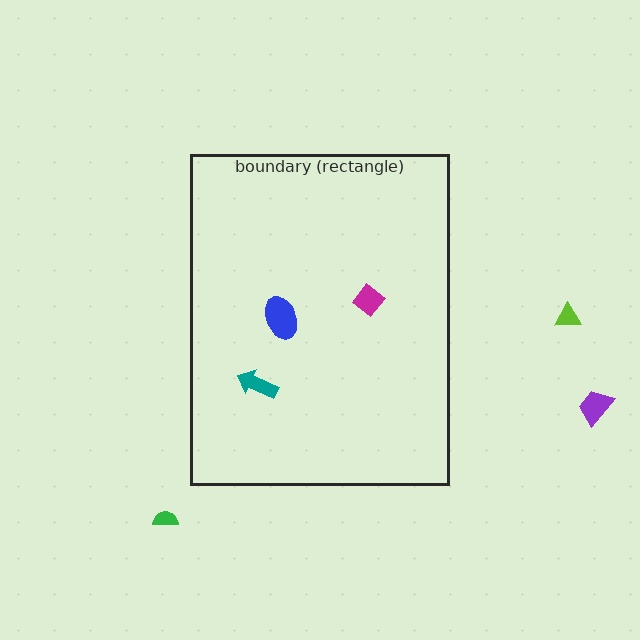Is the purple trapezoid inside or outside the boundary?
Outside.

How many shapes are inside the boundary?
3 inside, 3 outside.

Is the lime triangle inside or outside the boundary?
Outside.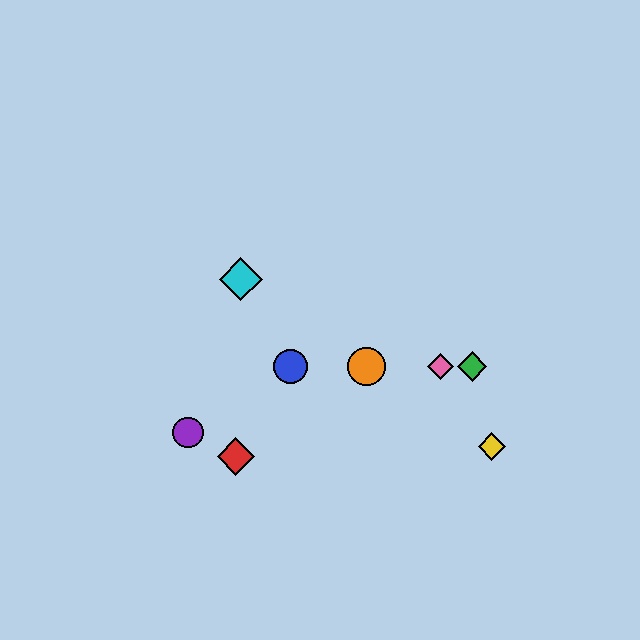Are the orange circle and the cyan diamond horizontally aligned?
No, the orange circle is at y≈366 and the cyan diamond is at y≈279.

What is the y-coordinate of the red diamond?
The red diamond is at y≈456.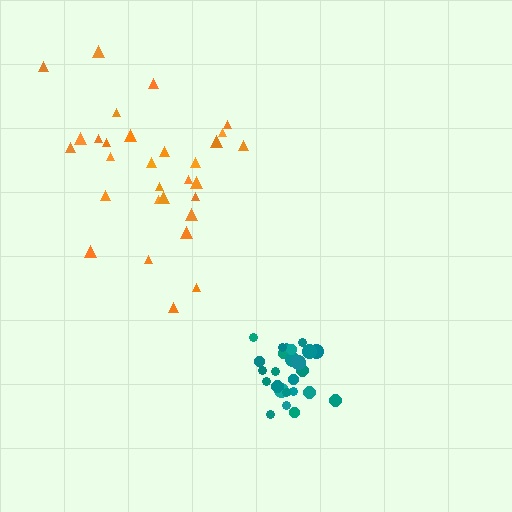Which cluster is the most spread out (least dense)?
Orange.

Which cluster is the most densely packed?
Teal.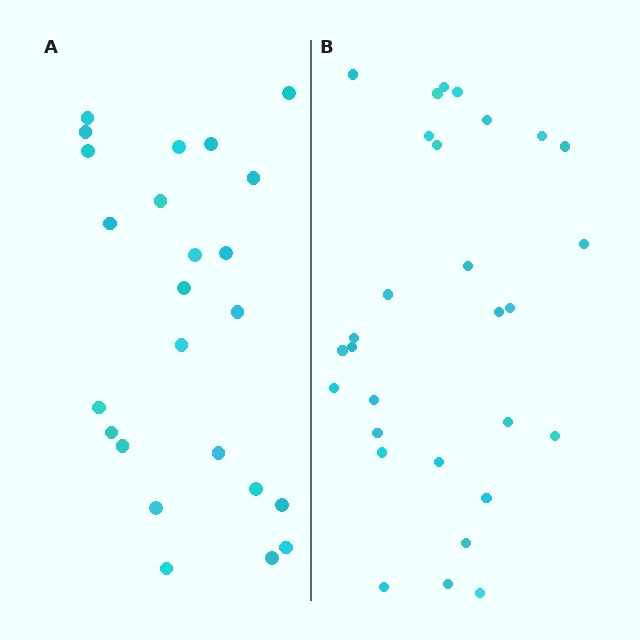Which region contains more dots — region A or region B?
Region B (the right region) has more dots.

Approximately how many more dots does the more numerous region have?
Region B has about 5 more dots than region A.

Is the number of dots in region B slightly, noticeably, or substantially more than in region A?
Region B has only slightly more — the two regions are fairly close. The ratio is roughly 1.2 to 1.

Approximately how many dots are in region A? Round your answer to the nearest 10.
About 20 dots. (The exact count is 24, which rounds to 20.)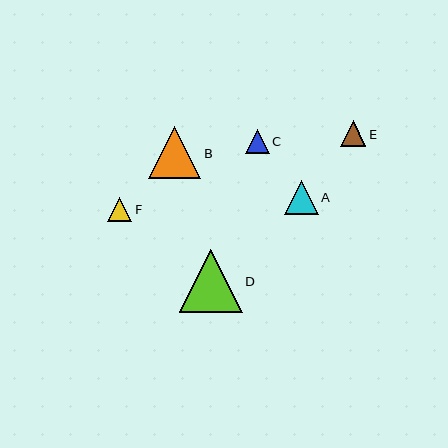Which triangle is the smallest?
Triangle F is the smallest with a size of approximately 24 pixels.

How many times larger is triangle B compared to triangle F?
Triangle B is approximately 2.2 times the size of triangle F.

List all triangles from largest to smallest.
From largest to smallest: D, B, A, E, C, F.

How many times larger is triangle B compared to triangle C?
Triangle B is approximately 2.2 times the size of triangle C.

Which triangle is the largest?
Triangle D is the largest with a size of approximately 62 pixels.